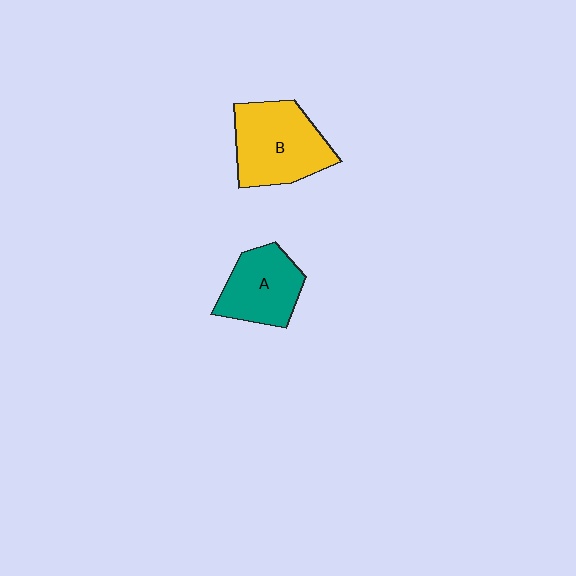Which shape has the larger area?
Shape B (yellow).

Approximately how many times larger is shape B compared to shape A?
Approximately 1.3 times.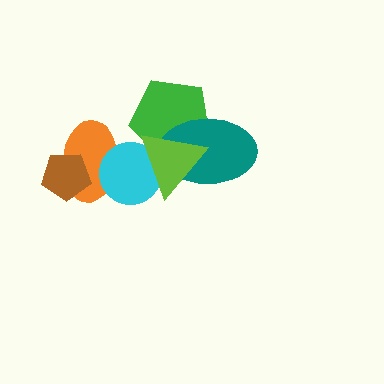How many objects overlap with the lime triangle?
3 objects overlap with the lime triangle.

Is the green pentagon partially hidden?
Yes, it is partially covered by another shape.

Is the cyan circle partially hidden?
Yes, it is partially covered by another shape.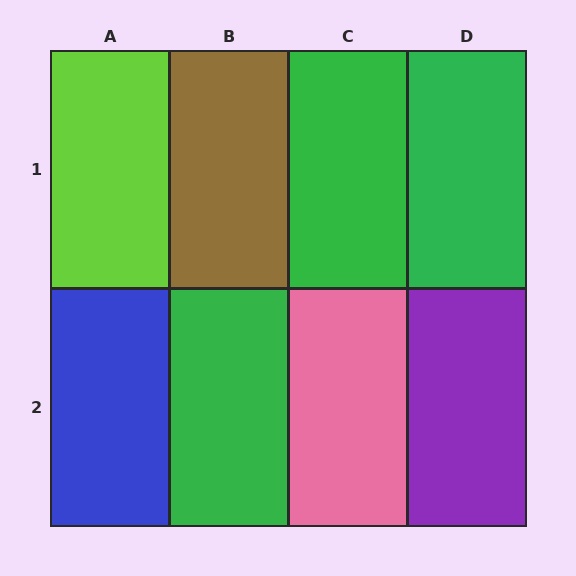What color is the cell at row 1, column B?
Brown.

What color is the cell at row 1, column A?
Lime.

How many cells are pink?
1 cell is pink.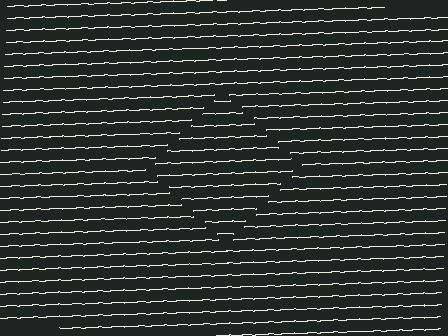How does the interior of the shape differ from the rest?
The interior of the shape contains the same grating, shifted by half a period — the contour is defined by the phase discontinuity where line-ends from the inner and outer gratings abut.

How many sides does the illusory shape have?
4 sides — the line-ends trace a square.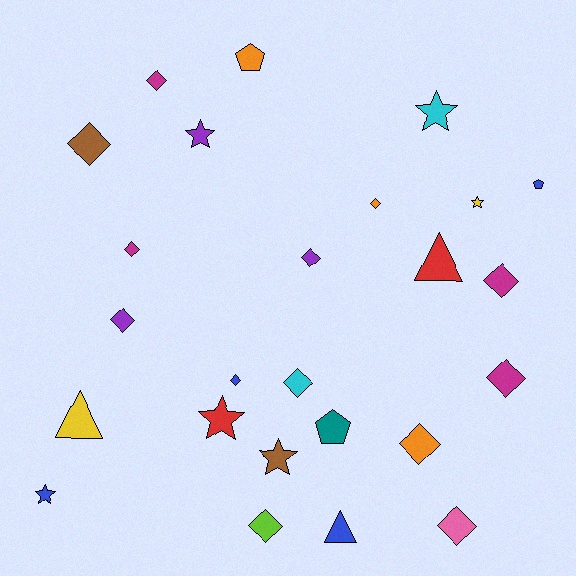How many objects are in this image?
There are 25 objects.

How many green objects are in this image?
There are no green objects.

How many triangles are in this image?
There are 3 triangles.